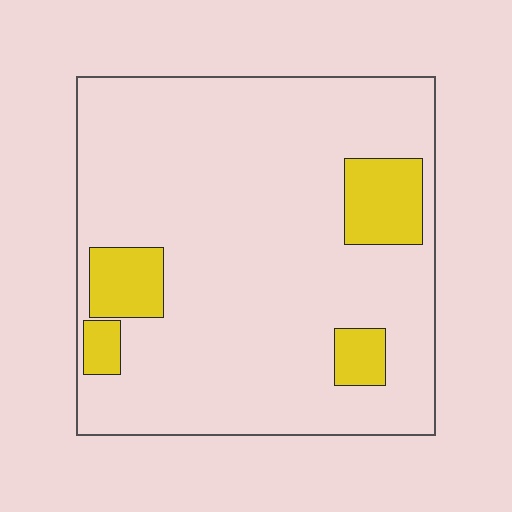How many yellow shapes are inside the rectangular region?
4.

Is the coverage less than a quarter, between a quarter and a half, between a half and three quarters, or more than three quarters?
Less than a quarter.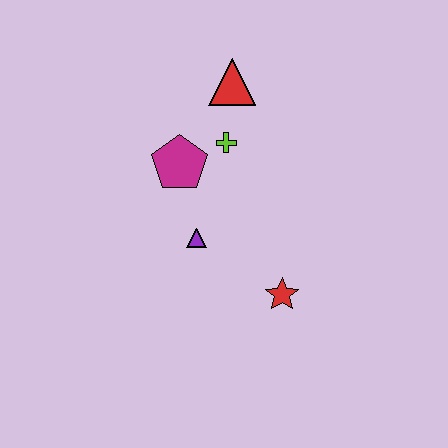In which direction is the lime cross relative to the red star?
The lime cross is above the red star.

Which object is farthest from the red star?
The red triangle is farthest from the red star.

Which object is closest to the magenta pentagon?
The lime cross is closest to the magenta pentagon.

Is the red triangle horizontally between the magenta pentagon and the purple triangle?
No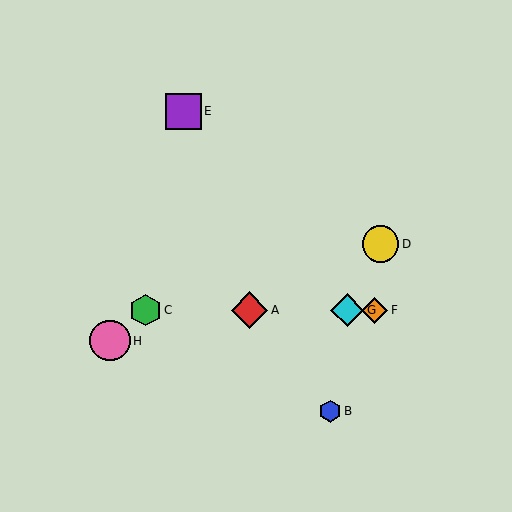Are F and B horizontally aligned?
No, F is at y≈310 and B is at y≈411.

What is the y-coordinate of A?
Object A is at y≈310.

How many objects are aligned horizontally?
4 objects (A, C, F, G) are aligned horizontally.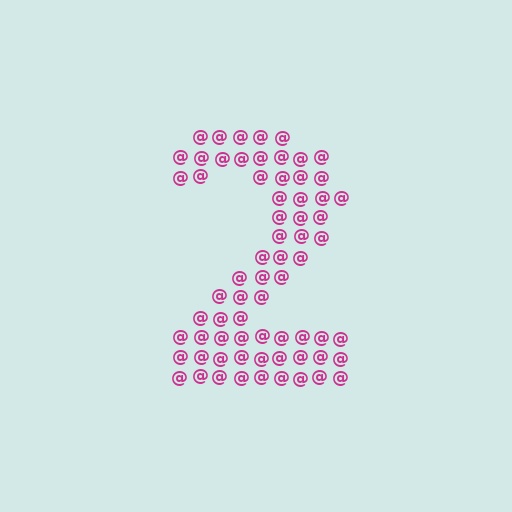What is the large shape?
The large shape is the digit 2.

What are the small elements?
The small elements are at signs.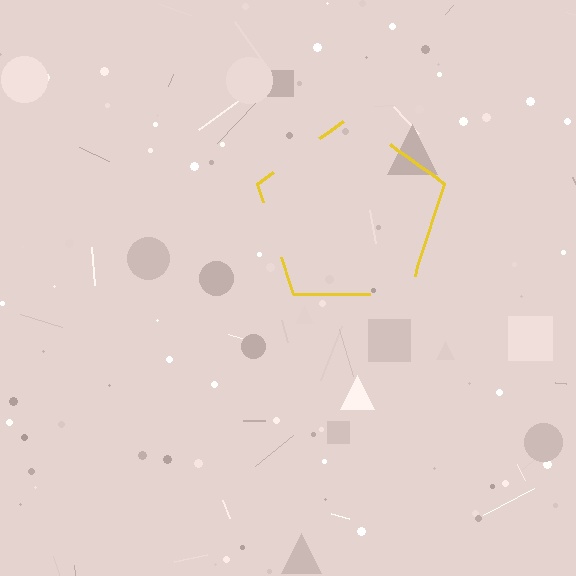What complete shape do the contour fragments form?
The contour fragments form a pentagon.